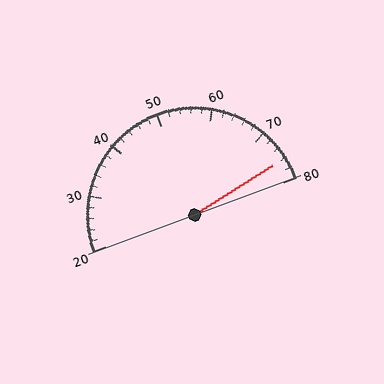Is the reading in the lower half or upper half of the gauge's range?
The reading is in the upper half of the range (20 to 80).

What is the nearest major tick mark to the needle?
The nearest major tick mark is 80.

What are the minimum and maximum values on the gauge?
The gauge ranges from 20 to 80.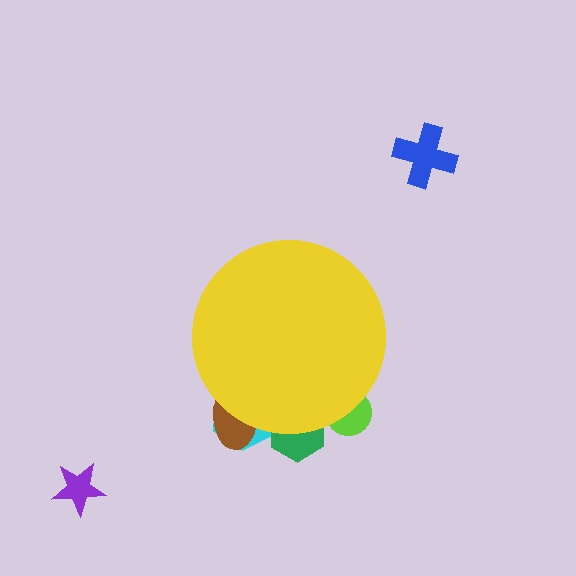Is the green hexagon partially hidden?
Yes, the green hexagon is partially hidden behind the yellow circle.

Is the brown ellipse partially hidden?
Yes, the brown ellipse is partially hidden behind the yellow circle.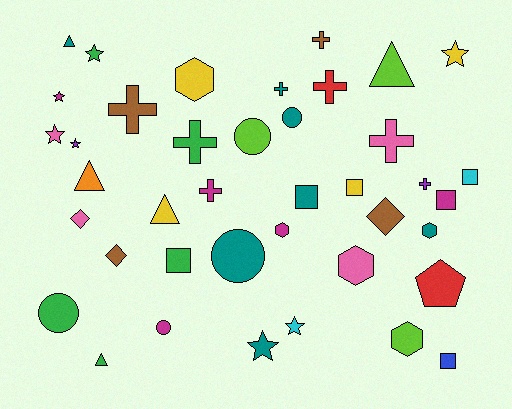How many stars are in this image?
There are 7 stars.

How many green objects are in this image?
There are 5 green objects.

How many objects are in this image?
There are 40 objects.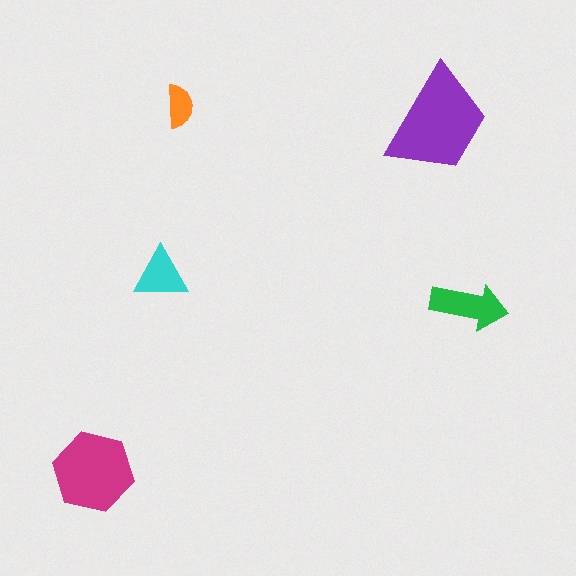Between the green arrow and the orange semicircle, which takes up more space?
The green arrow.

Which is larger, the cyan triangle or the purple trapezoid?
The purple trapezoid.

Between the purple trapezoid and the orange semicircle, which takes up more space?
The purple trapezoid.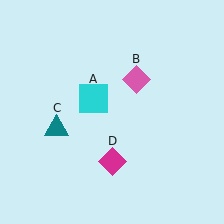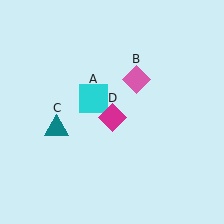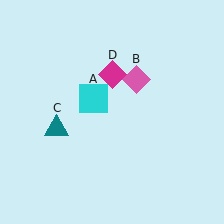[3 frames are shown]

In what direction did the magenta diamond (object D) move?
The magenta diamond (object D) moved up.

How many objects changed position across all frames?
1 object changed position: magenta diamond (object D).